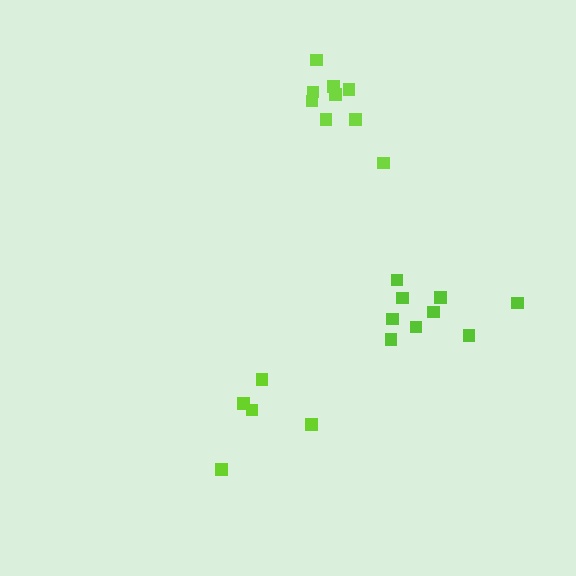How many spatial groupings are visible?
There are 3 spatial groupings.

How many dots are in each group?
Group 1: 5 dots, Group 2: 9 dots, Group 3: 9 dots (23 total).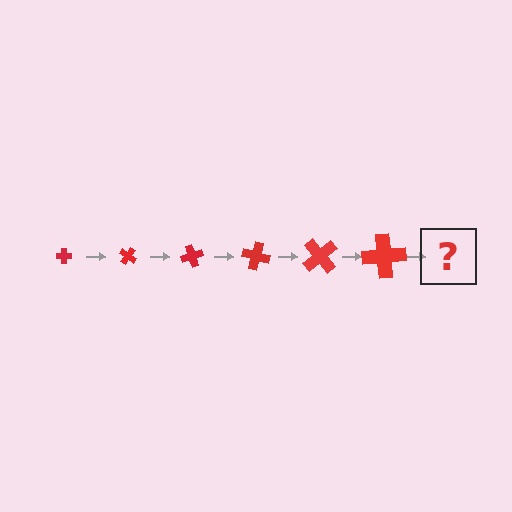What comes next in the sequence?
The next element should be a cross, larger than the previous one and rotated 210 degrees from the start.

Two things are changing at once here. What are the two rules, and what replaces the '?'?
The two rules are that the cross grows larger each step and it rotates 35 degrees each step. The '?' should be a cross, larger than the previous one and rotated 210 degrees from the start.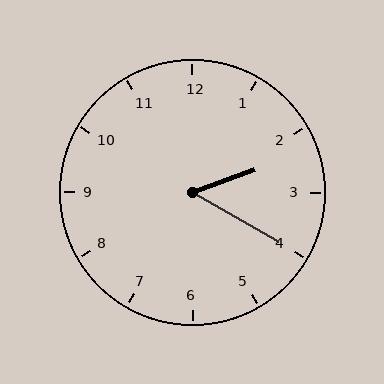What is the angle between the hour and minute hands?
Approximately 50 degrees.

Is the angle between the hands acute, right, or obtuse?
It is acute.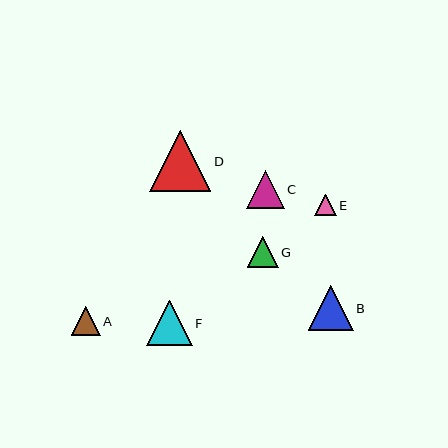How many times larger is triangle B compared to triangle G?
Triangle B is approximately 1.5 times the size of triangle G.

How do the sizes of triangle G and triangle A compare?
Triangle G and triangle A are approximately the same size.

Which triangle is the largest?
Triangle D is the largest with a size of approximately 61 pixels.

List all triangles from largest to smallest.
From largest to smallest: D, F, B, C, G, A, E.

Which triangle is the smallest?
Triangle E is the smallest with a size of approximately 22 pixels.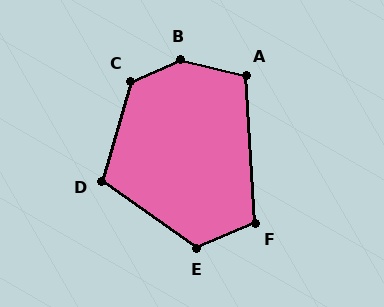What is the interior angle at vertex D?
Approximately 109 degrees (obtuse).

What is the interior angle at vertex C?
Approximately 130 degrees (obtuse).